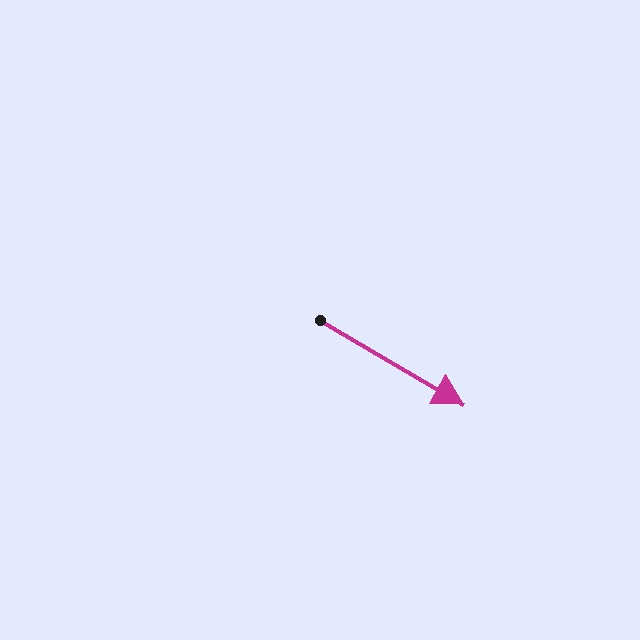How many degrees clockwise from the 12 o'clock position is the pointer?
Approximately 120 degrees.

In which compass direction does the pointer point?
Southeast.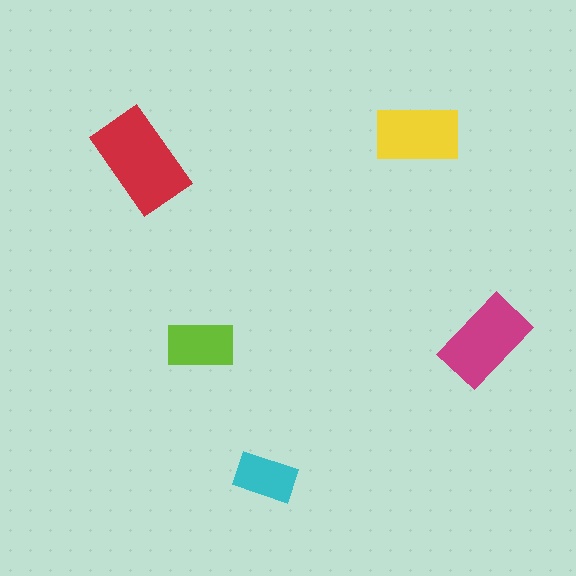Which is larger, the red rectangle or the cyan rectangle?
The red one.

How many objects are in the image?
There are 5 objects in the image.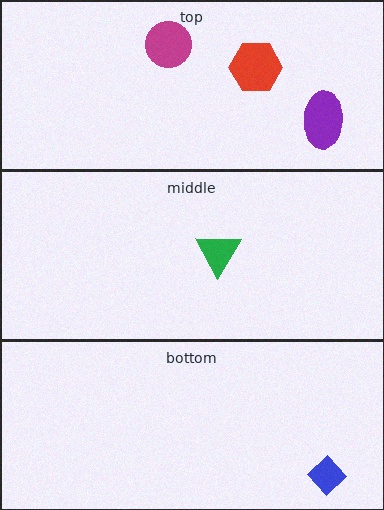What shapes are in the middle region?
The green triangle.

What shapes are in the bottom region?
The blue diamond.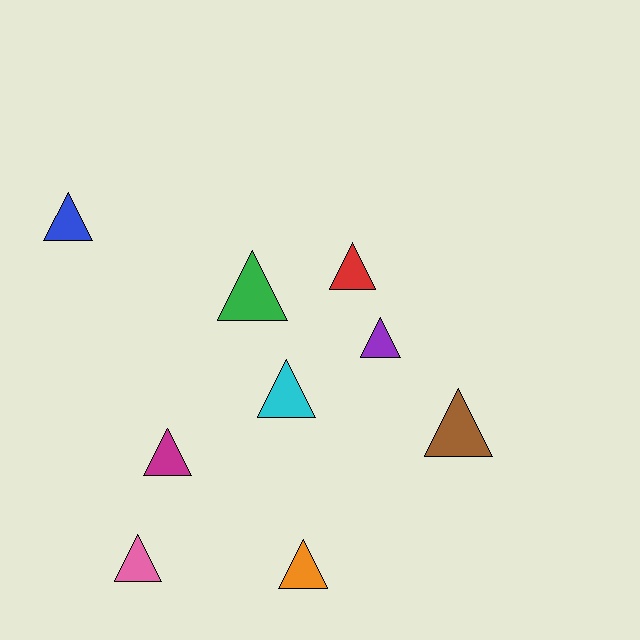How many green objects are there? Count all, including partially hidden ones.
There is 1 green object.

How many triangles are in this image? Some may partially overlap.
There are 9 triangles.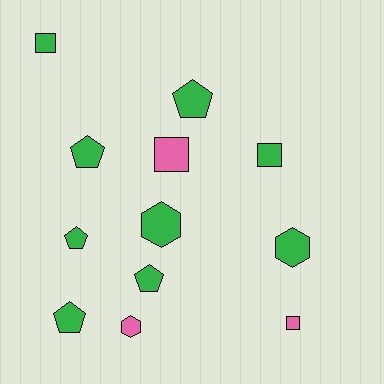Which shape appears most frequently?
Pentagon, with 5 objects.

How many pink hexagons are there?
There is 1 pink hexagon.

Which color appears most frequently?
Green, with 9 objects.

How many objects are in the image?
There are 12 objects.